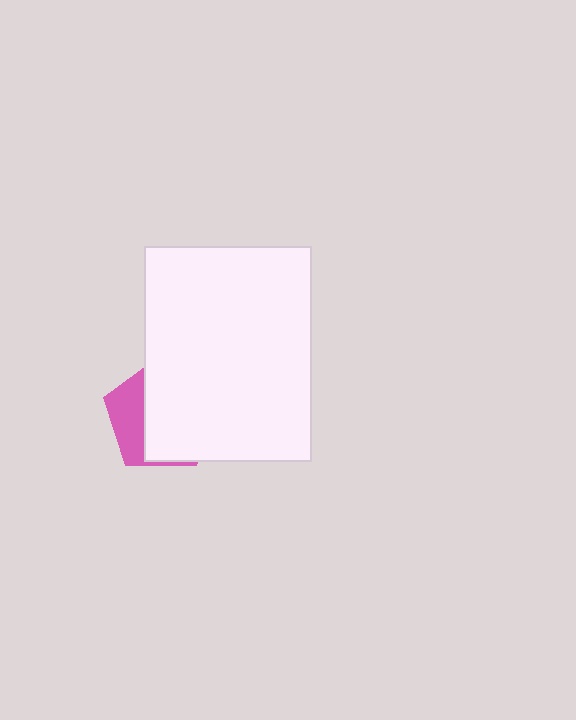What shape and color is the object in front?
The object in front is a white rectangle.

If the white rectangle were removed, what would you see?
You would see the complete pink pentagon.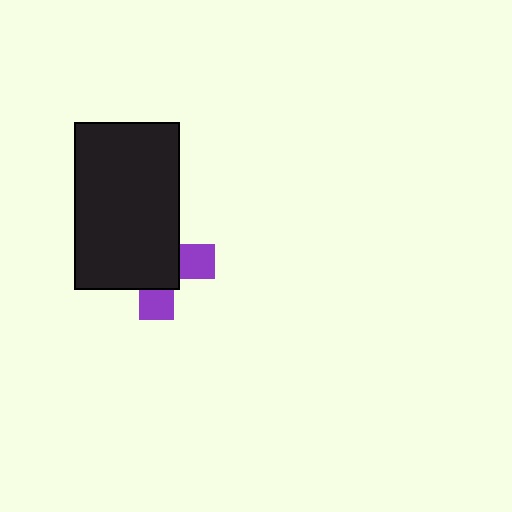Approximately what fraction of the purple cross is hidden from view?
Roughly 67% of the purple cross is hidden behind the black rectangle.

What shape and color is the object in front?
The object in front is a black rectangle.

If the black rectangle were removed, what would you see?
You would see the complete purple cross.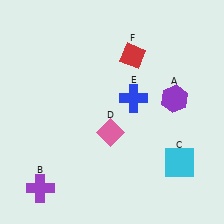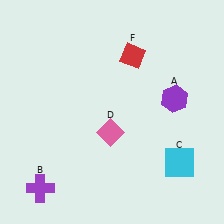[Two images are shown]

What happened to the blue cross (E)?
The blue cross (E) was removed in Image 2. It was in the top-right area of Image 1.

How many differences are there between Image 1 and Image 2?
There is 1 difference between the two images.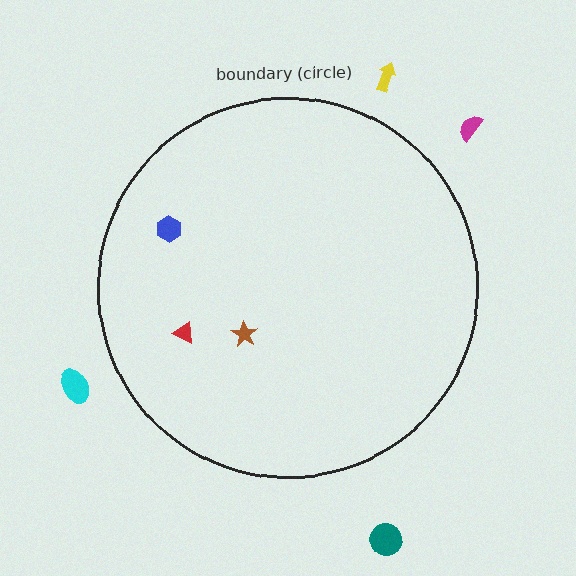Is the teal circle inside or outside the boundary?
Outside.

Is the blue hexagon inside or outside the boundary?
Inside.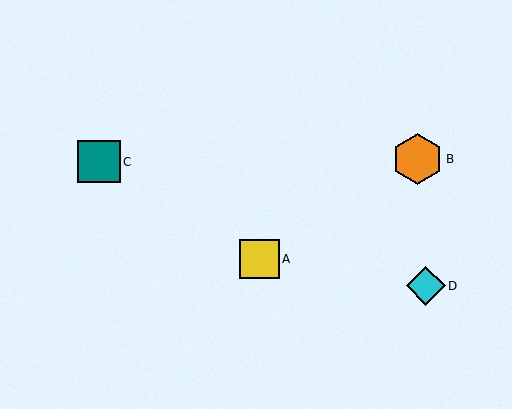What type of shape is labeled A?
Shape A is a yellow square.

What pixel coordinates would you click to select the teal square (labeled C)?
Click at (99, 162) to select the teal square C.